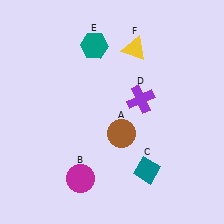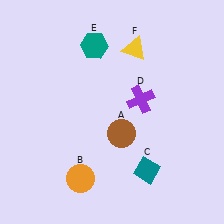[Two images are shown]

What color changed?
The circle (B) changed from magenta in Image 1 to orange in Image 2.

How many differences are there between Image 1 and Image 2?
There is 1 difference between the two images.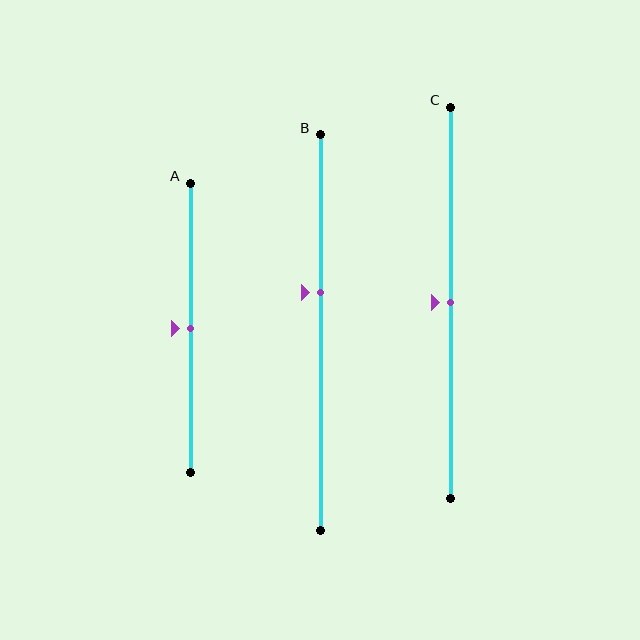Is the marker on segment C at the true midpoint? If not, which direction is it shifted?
Yes, the marker on segment C is at the true midpoint.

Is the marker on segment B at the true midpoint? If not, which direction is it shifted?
No, the marker on segment B is shifted upward by about 10% of the segment length.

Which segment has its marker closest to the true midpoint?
Segment A has its marker closest to the true midpoint.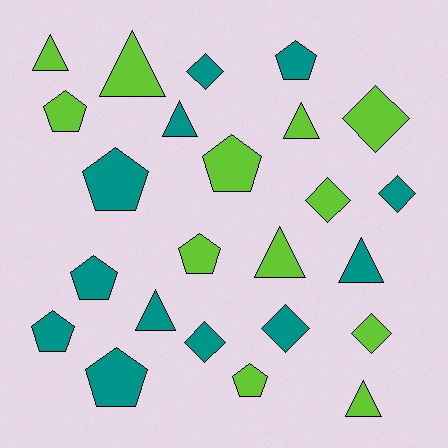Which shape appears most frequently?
Pentagon, with 9 objects.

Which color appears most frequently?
Lime, with 12 objects.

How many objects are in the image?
There are 24 objects.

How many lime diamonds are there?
There are 3 lime diamonds.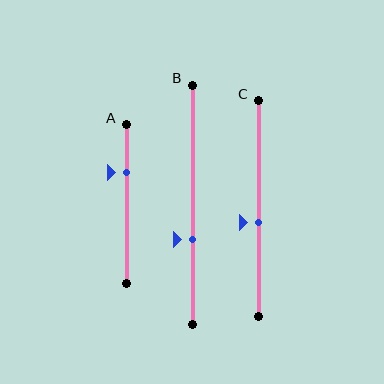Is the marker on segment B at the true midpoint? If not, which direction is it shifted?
No, the marker on segment B is shifted downward by about 15% of the segment length.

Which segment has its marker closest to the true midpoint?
Segment C has its marker closest to the true midpoint.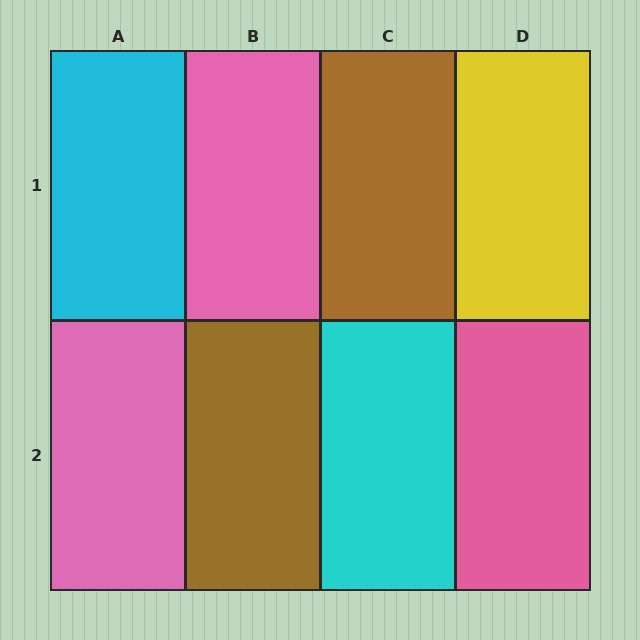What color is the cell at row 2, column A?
Pink.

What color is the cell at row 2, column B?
Brown.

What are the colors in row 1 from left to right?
Cyan, pink, brown, yellow.